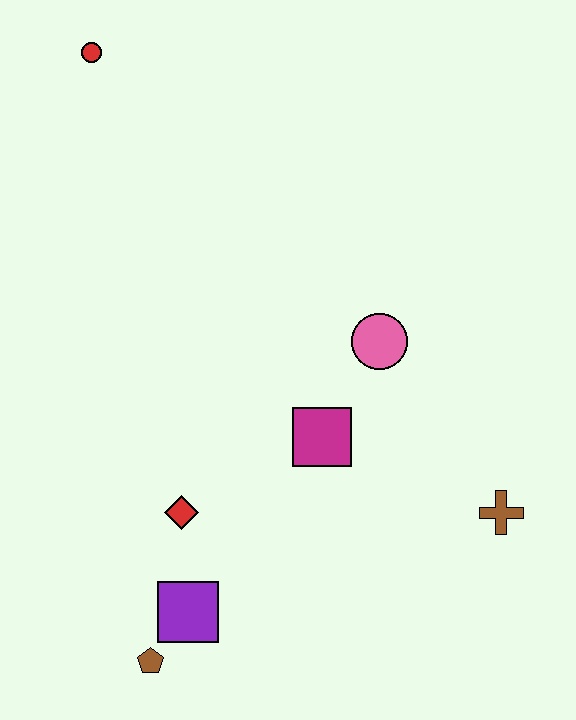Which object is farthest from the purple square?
The red circle is farthest from the purple square.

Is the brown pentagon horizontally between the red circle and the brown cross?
Yes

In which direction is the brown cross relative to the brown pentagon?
The brown cross is to the right of the brown pentagon.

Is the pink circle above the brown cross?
Yes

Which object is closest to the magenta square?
The pink circle is closest to the magenta square.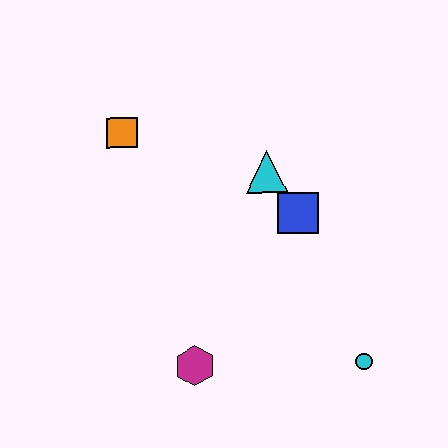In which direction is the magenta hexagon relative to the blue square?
The magenta hexagon is below the blue square.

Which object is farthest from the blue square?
The orange square is farthest from the blue square.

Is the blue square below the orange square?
Yes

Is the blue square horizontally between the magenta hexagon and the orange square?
No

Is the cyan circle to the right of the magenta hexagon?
Yes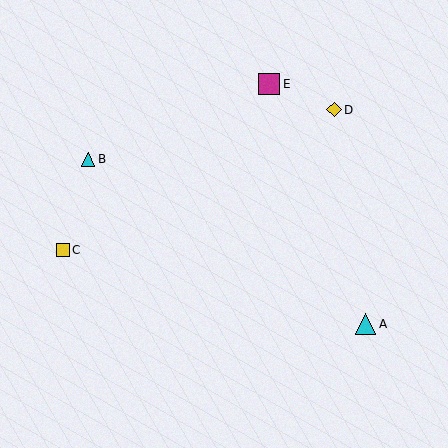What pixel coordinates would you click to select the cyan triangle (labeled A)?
Click at (365, 324) to select the cyan triangle A.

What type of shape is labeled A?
Shape A is a cyan triangle.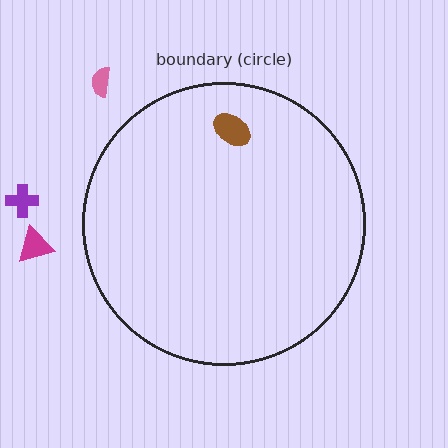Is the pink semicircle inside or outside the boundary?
Outside.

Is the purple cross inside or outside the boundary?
Outside.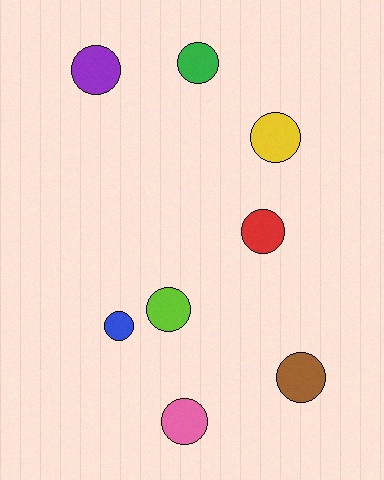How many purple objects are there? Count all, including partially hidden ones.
There is 1 purple object.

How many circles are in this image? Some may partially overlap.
There are 8 circles.